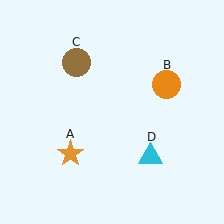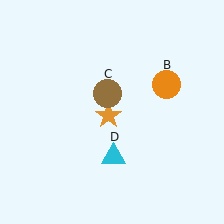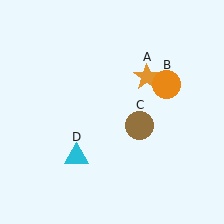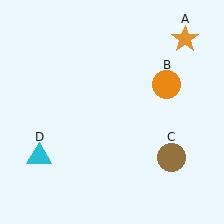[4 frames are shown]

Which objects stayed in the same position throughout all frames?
Orange circle (object B) remained stationary.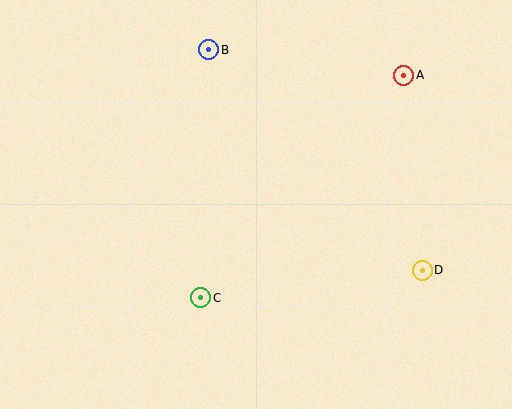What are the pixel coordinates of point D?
Point D is at (422, 270).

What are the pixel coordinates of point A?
Point A is at (404, 75).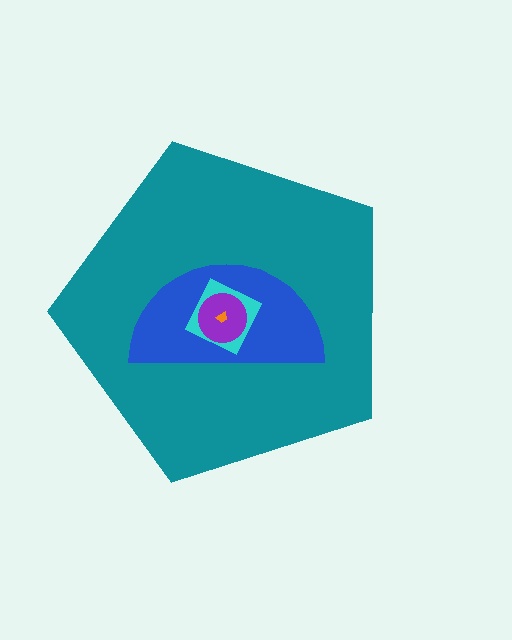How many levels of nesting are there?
5.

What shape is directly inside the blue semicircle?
The cyan diamond.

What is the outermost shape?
The teal pentagon.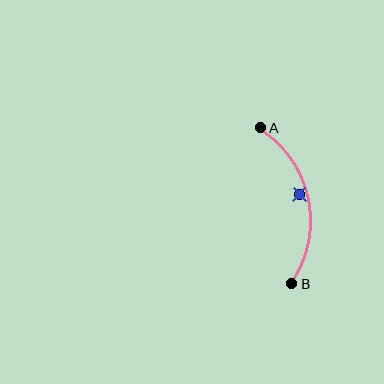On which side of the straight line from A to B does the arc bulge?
The arc bulges to the right of the straight line connecting A and B.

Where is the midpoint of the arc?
The arc midpoint is the point on the curve farthest from the straight line joining A and B. It sits to the right of that line.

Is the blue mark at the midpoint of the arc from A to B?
No — the blue mark does not lie on the arc at all. It sits slightly inside the curve.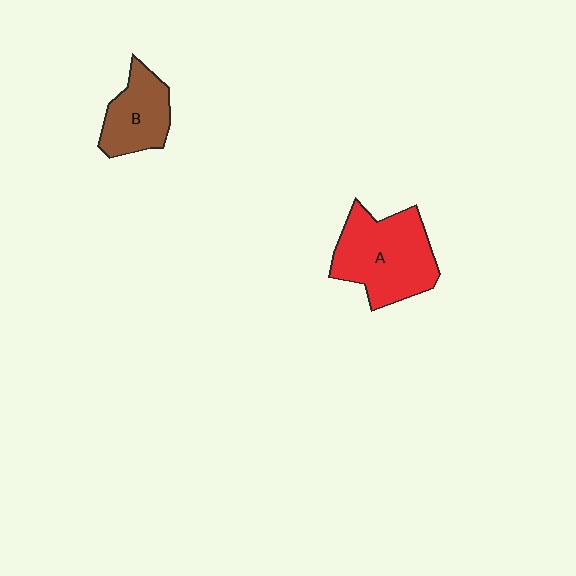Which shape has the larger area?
Shape A (red).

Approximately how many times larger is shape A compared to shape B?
Approximately 1.7 times.